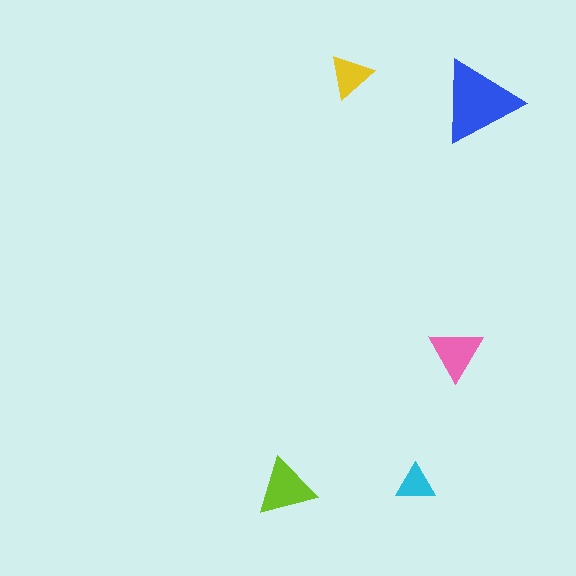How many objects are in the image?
There are 5 objects in the image.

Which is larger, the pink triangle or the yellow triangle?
The pink one.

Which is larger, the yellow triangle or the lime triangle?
The lime one.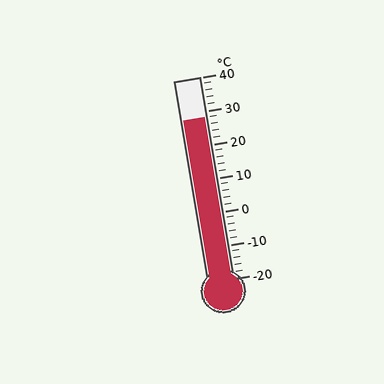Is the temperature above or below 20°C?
The temperature is above 20°C.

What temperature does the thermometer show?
The thermometer shows approximately 28°C.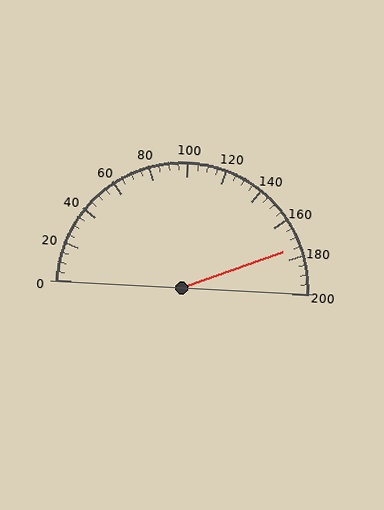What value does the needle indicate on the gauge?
The needle indicates approximately 175.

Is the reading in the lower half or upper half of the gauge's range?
The reading is in the upper half of the range (0 to 200).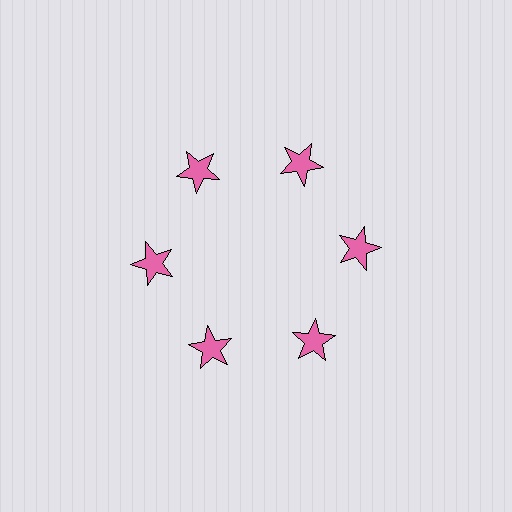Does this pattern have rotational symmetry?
Yes, this pattern has 6-fold rotational symmetry. It looks the same after rotating 60 degrees around the center.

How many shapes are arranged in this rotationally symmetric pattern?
There are 6 shapes, arranged in 6 groups of 1.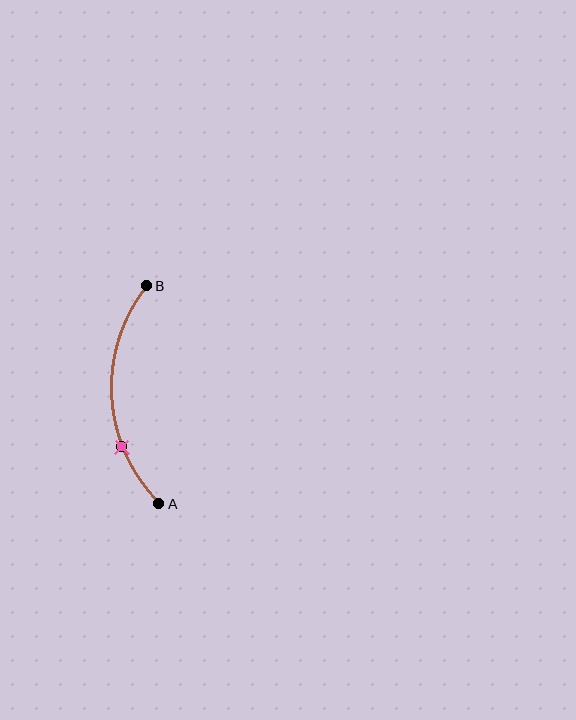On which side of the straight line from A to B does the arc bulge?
The arc bulges to the left of the straight line connecting A and B.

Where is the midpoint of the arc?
The arc midpoint is the point on the curve farthest from the straight line joining A and B. It sits to the left of that line.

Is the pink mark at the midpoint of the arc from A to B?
No. The pink mark lies on the arc but is closer to endpoint A. The arc midpoint would be at the point on the curve equidistant along the arc from both A and B.